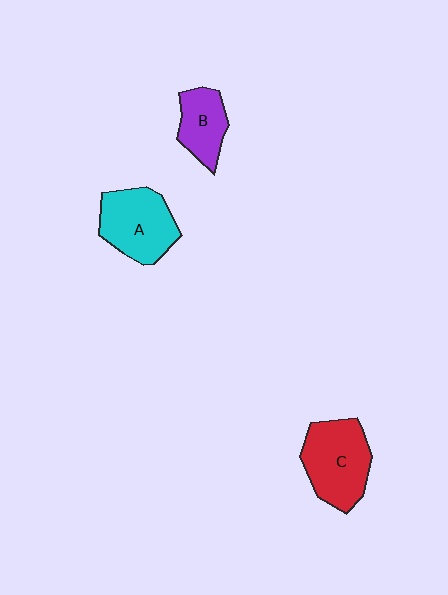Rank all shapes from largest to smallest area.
From largest to smallest: C (red), A (cyan), B (purple).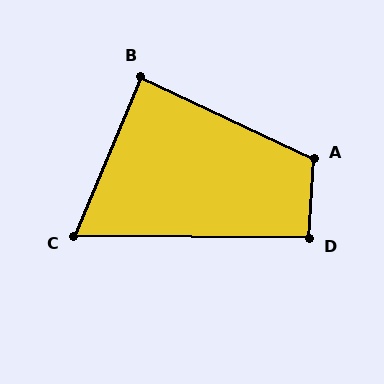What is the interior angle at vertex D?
Approximately 93 degrees (approximately right).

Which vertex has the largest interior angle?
A, at approximately 112 degrees.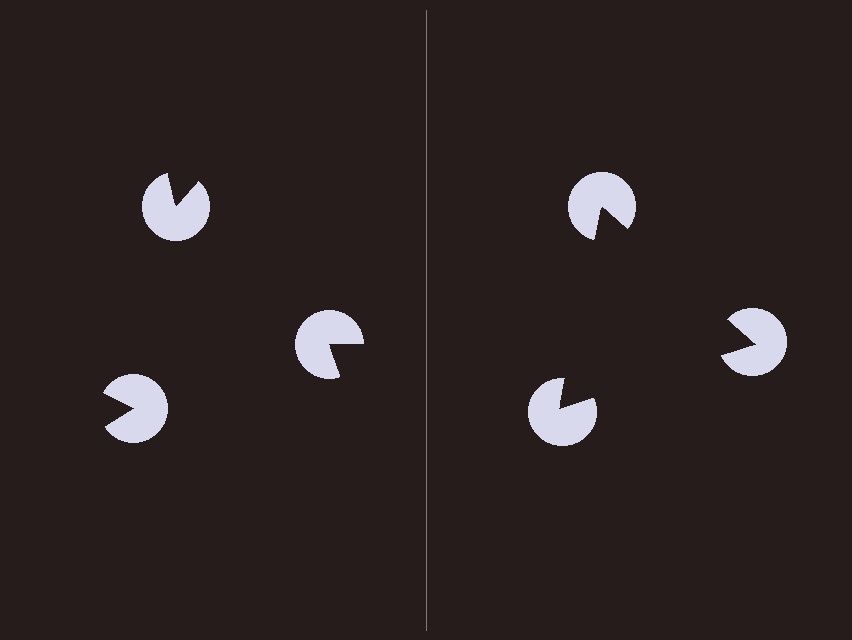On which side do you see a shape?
An illusory triangle appears on the right side. On the left side the wedge cuts are rotated, so no coherent shape forms.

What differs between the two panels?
The pac-man discs are positioned identically on both sides; only the wedge orientations differ. On the right they align to a triangle; on the left they are misaligned.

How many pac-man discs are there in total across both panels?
6 — 3 on each side.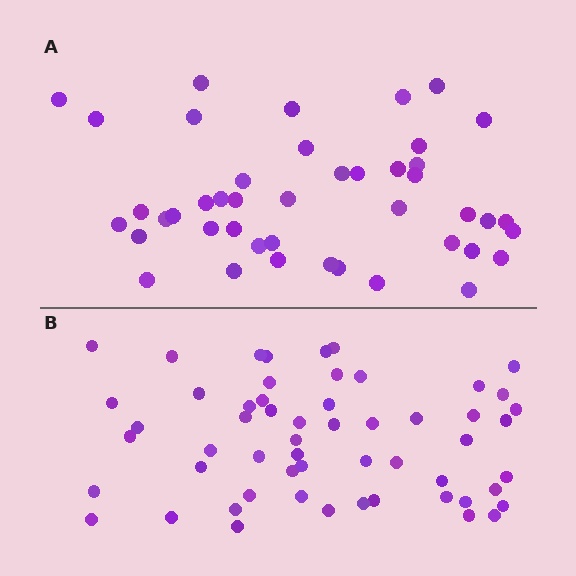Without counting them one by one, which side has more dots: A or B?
Region B (the bottom region) has more dots.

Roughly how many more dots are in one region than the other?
Region B has roughly 12 or so more dots than region A.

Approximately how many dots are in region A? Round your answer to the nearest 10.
About 40 dots. (The exact count is 44, which rounds to 40.)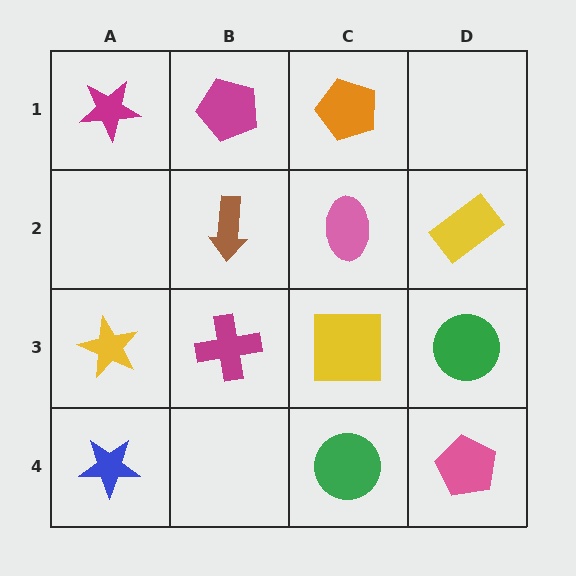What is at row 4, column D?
A pink pentagon.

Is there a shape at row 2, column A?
No, that cell is empty.